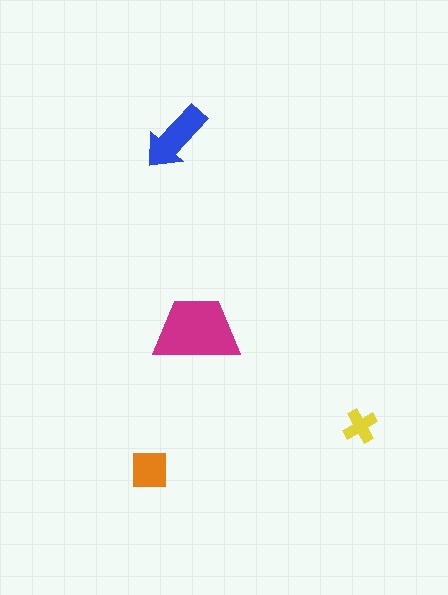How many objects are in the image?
There are 4 objects in the image.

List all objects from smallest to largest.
The yellow cross, the orange square, the blue arrow, the magenta trapezoid.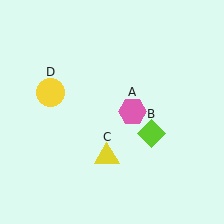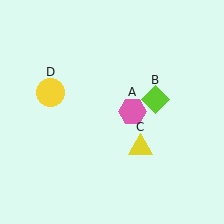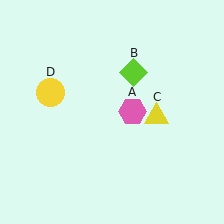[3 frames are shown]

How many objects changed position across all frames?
2 objects changed position: lime diamond (object B), yellow triangle (object C).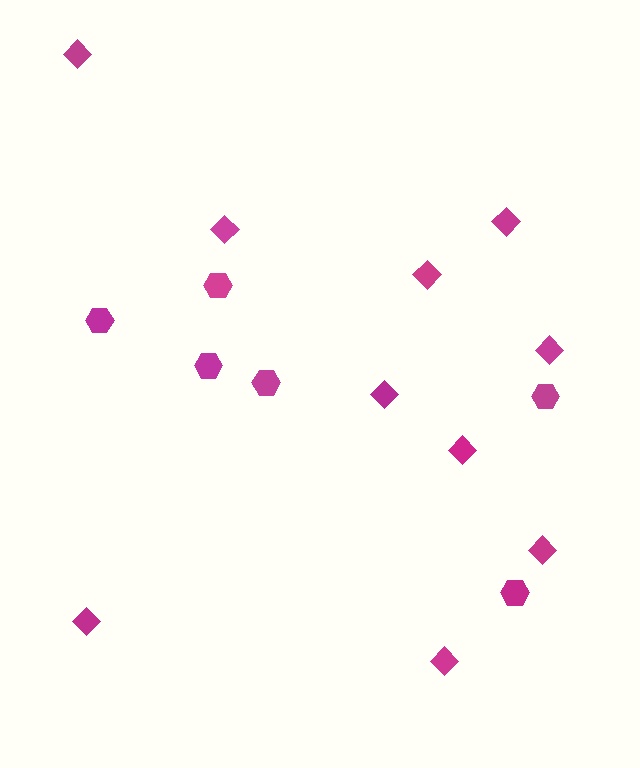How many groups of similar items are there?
There are 2 groups: one group of diamonds (10) and one group of hexagons (6).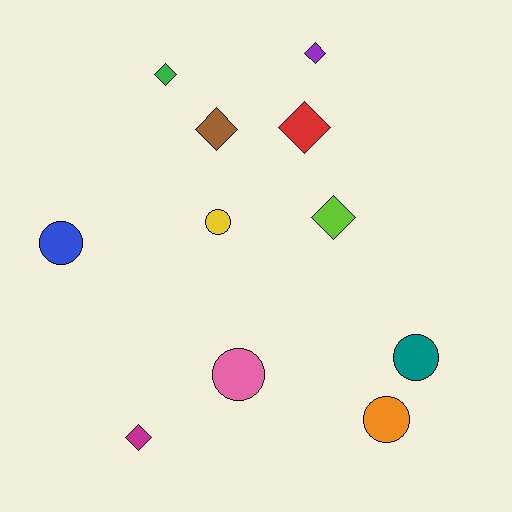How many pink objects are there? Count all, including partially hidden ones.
There is 1 pink object.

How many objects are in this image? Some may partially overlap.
There are 11 objects.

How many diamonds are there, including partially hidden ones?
There are 6 diamonds.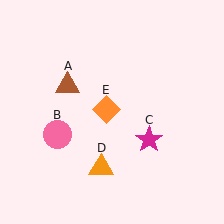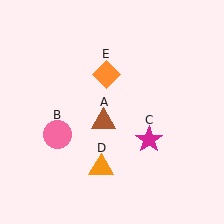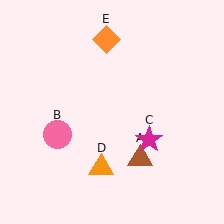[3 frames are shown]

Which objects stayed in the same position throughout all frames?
Pink circle (object B) and magenta star (object C) and orange triangle (object D) remained stationary.